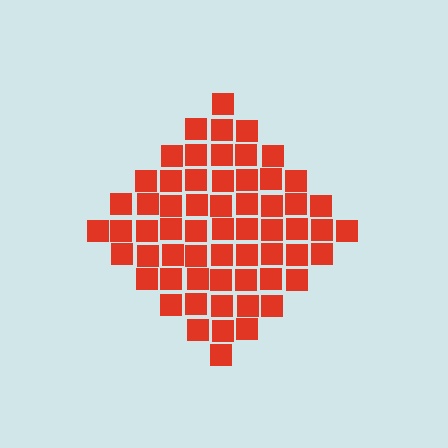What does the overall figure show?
The overall figure shows a diamond.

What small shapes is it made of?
It is made of small squares.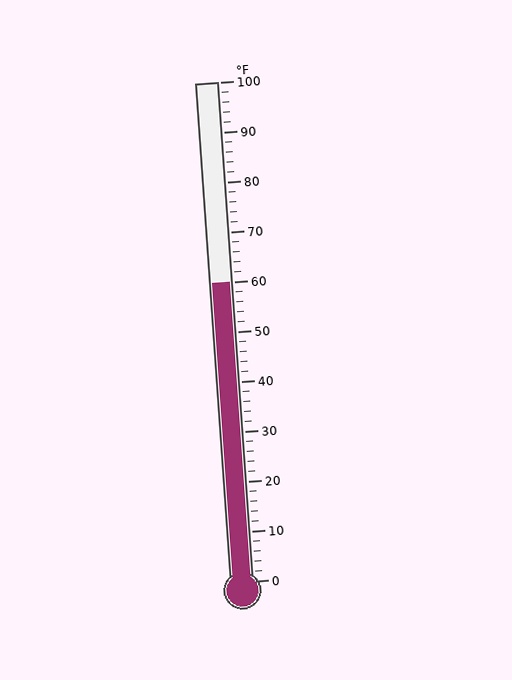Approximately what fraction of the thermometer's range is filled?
The thermometer is filled to approximately 60% of its range.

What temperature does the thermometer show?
The thermometer shows approximately 60°F.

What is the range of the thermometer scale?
The thermometer scale ranges from 0°F to 100°F.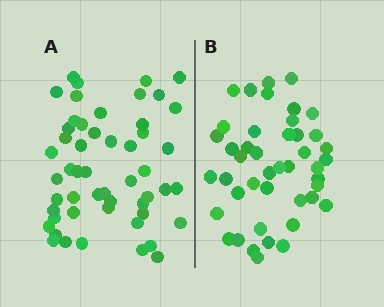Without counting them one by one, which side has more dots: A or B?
Region A (the left region) has more dots.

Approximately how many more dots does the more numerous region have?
Region A has roughly 8 or so more dots than region B.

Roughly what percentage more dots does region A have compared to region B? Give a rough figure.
About 20% more.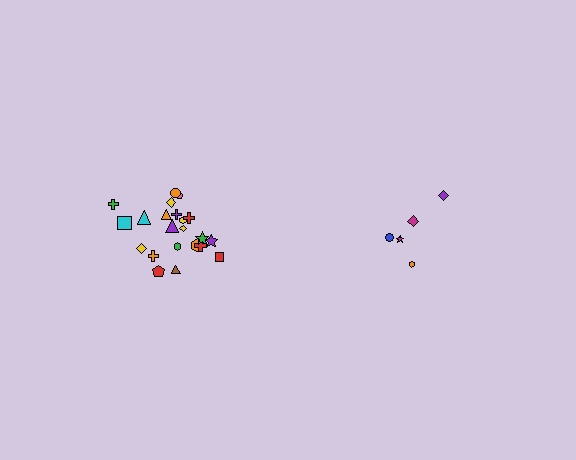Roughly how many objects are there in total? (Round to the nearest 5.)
Roughly 25 objects in total.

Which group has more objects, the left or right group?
The left group.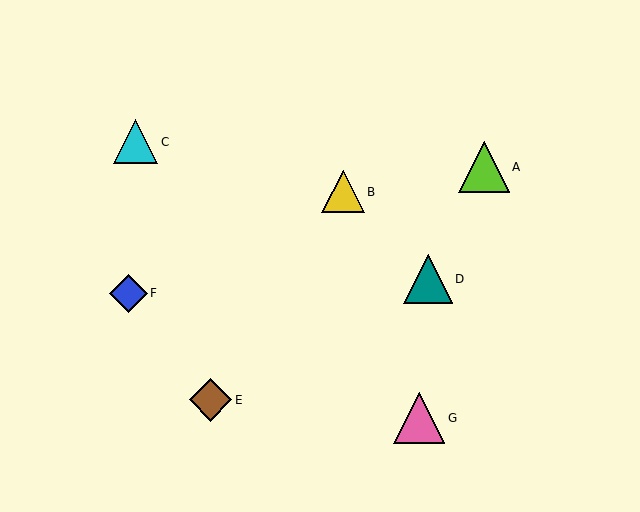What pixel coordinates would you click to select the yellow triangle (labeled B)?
Click at (343, 192) to select the yellow triangle B.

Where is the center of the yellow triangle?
The center of the yellow triangle is at (343, 192).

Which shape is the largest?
The pink triangle (labeled G) is the largest.